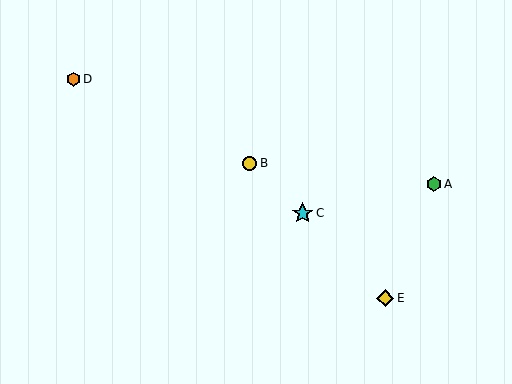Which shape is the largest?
The cyan star (labeled C) is the largest.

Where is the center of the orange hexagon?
The center of the orange hexagon is at (73, 79).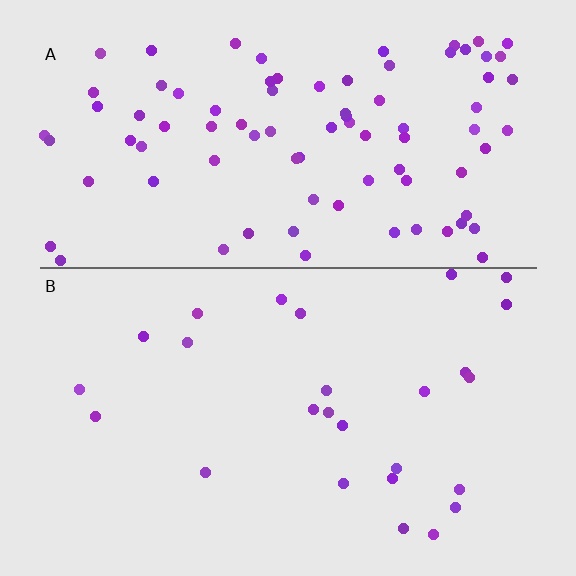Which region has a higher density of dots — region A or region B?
A (the top).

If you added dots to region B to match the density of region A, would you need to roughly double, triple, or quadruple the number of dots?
Approximately triple.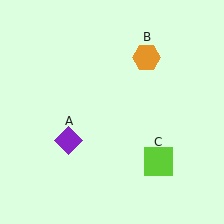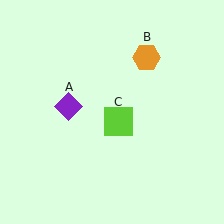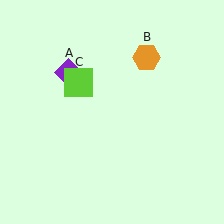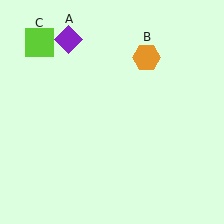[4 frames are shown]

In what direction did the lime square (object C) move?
The lime square (object C) moved up and to the left.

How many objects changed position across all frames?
2 objects changed position: purple diamond (object A), lime square (object C).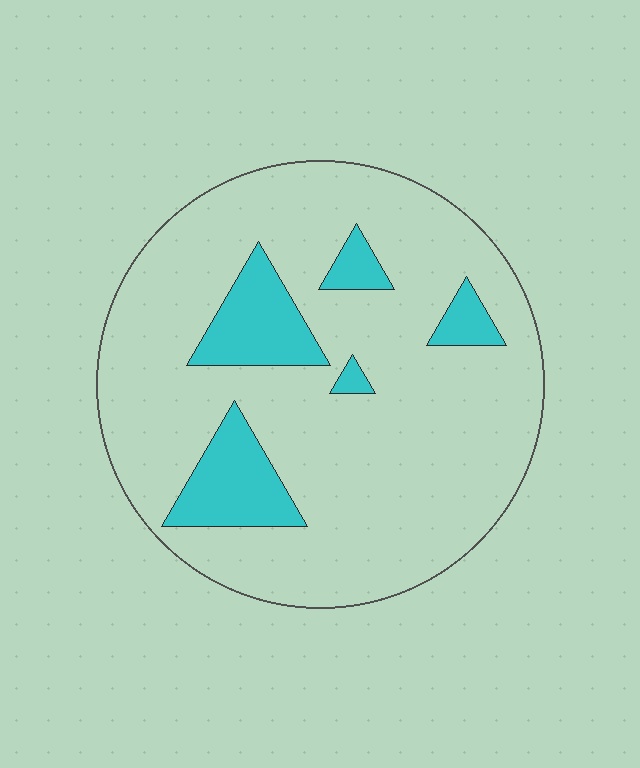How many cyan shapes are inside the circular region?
5.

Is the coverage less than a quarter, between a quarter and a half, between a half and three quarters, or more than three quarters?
Less than a quarter.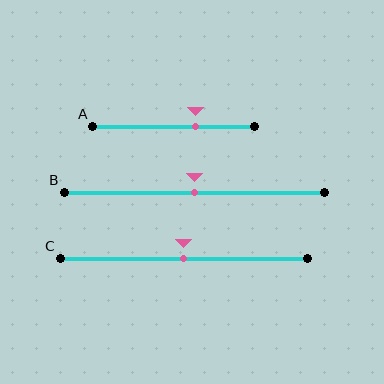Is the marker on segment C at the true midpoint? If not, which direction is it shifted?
Yes, the marker on segment C is at the true midpoint.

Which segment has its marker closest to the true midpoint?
Segment B has its marker closest to the true midpoint.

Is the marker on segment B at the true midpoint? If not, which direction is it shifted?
Yes, the marker on segment B is at the true midpoint.